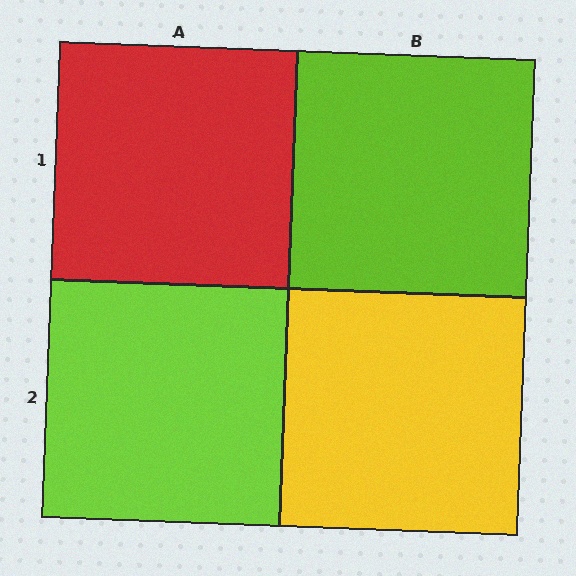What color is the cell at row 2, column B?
Yellow.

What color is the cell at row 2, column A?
Lime.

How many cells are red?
1 cell is red.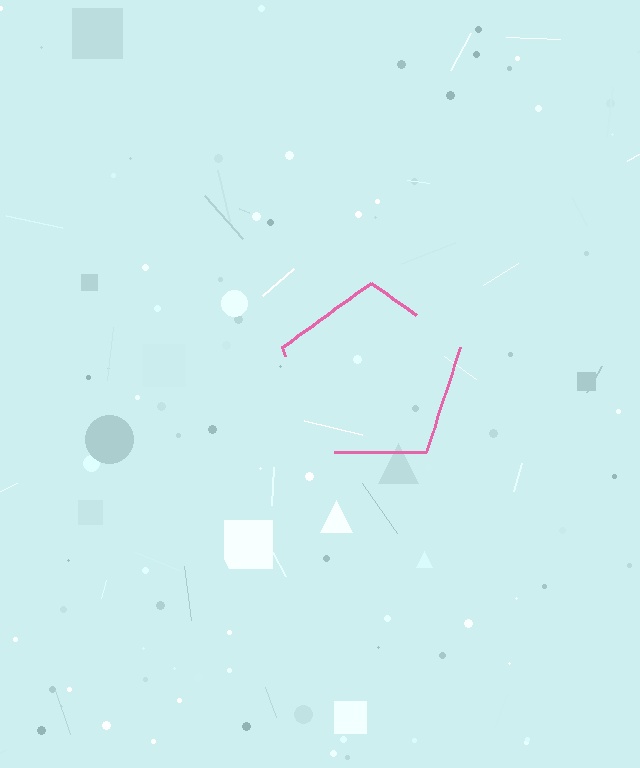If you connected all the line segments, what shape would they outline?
They would outline a pentagon.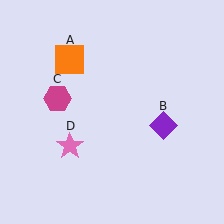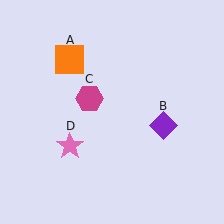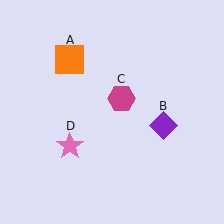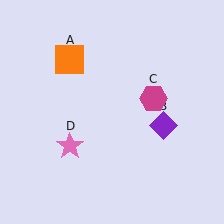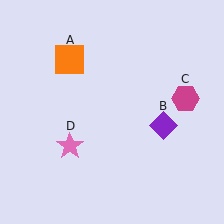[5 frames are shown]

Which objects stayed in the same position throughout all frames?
Orange square (object A) and purple diamond (object B) and pink star (object D) remained stationary.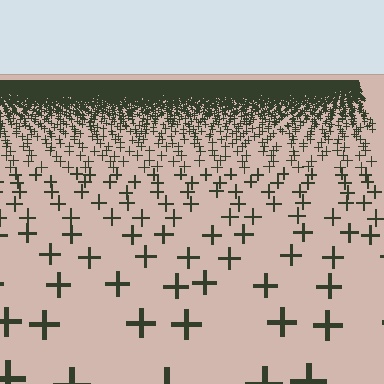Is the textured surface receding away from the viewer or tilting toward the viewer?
The surface is receding away from the viewer. Texture elements get smaller and denser toward the top.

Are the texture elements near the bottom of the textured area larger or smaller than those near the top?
Larger. Near the bottom, elements are closer to the viewer and appear at a bigger on-screen size.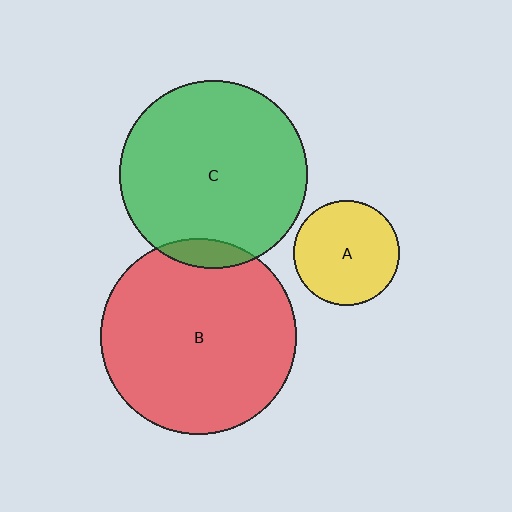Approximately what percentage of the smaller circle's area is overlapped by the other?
Approximately 5%.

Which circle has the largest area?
Circle B (red).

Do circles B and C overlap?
Yes.